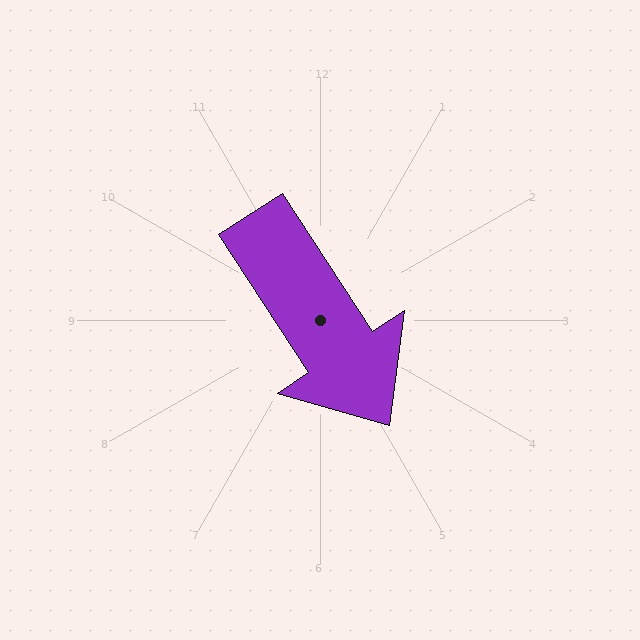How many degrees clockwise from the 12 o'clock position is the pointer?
Approximately 147 degrees.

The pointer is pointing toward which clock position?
Roughly 5 o'clock.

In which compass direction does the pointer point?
Southeast.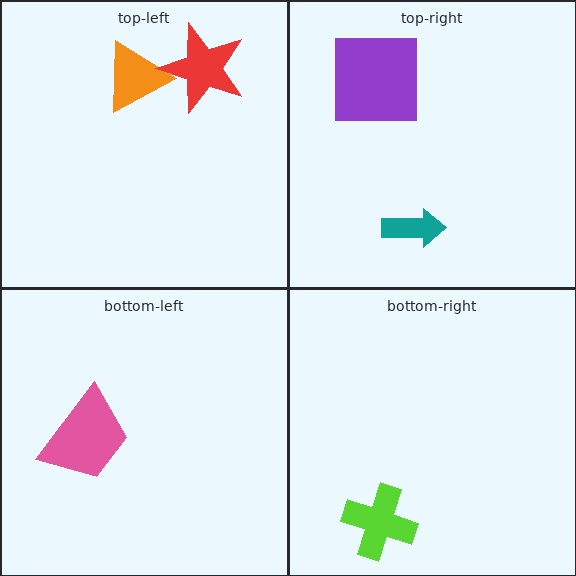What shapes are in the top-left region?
The orange triangle, the red star.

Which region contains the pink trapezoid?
The bottom-left region.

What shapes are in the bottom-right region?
The lime cross.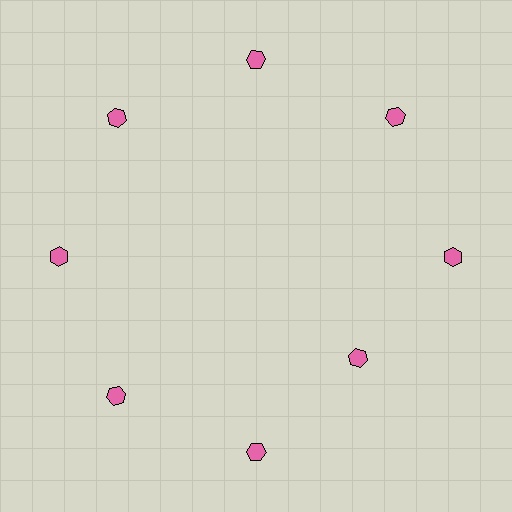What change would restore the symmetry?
The symmetry would be restored by moving it outward, back onto the ring so that all 8 hexagons sit at equal angles and equal distance from the center.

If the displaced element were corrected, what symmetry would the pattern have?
It would have 8-fold rotational symmetry — the pattern would map onto itself every 45 degrees.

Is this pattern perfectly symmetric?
No. The 8 pink hexagons are arranged in a ring, but one element near the 4 o'clock position is pulled inward toward the center, breaking the 8-fold rotational symmetry.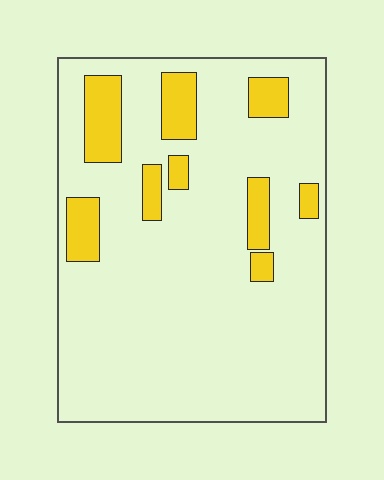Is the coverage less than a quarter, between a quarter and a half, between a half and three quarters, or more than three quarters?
Less than a quarter.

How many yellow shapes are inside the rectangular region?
9.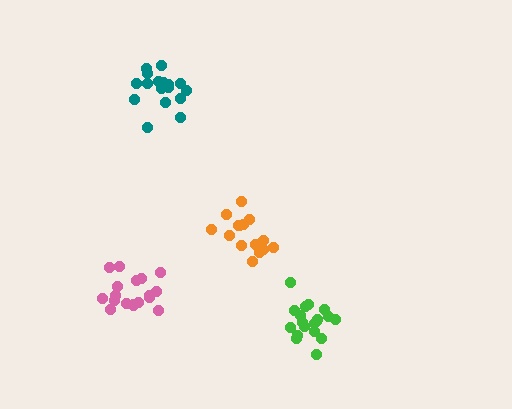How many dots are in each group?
Group 1: 19 dots, Group 2: 19 dots, Group 3: 17 dots, Group 4: 16 dots (71 total).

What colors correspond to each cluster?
The clusters are colored: pink, green, teal, orange.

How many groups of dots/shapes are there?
There are 4 groups.